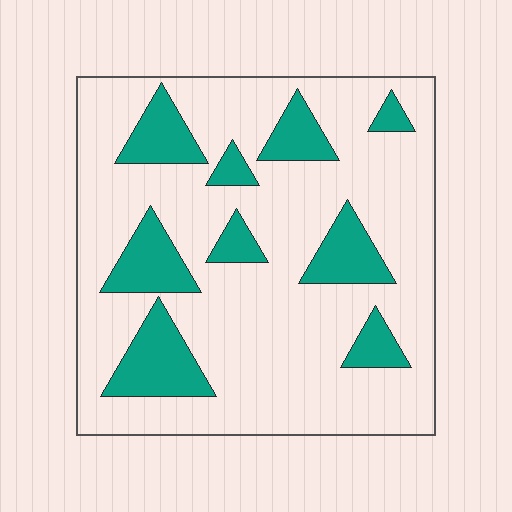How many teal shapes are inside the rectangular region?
9.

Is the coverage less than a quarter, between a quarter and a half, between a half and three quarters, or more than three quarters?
Less than a quarter.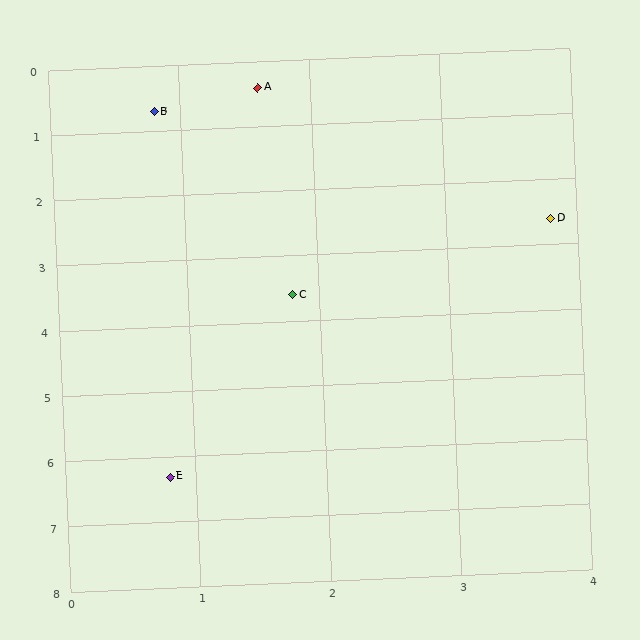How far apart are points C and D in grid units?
Points C and D are about 2.2 grid units apart.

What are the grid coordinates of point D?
Point D is at approximately (3.8, 2.6).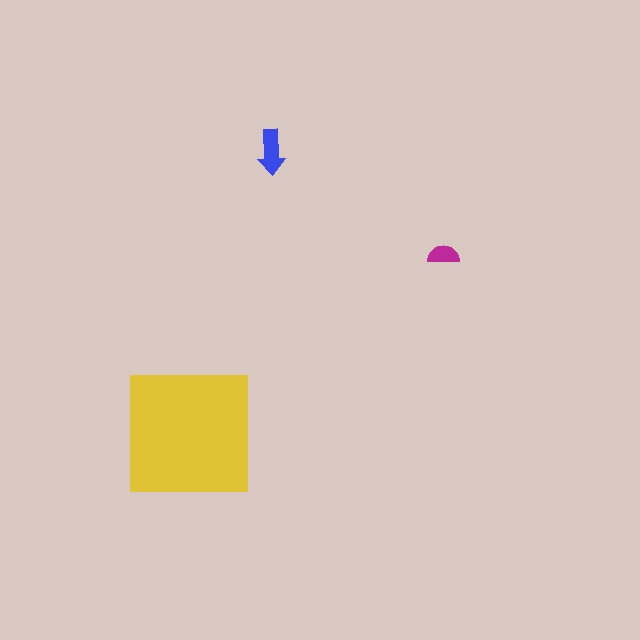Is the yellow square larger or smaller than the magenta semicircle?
Larger.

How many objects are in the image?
There are 3 objects in the image.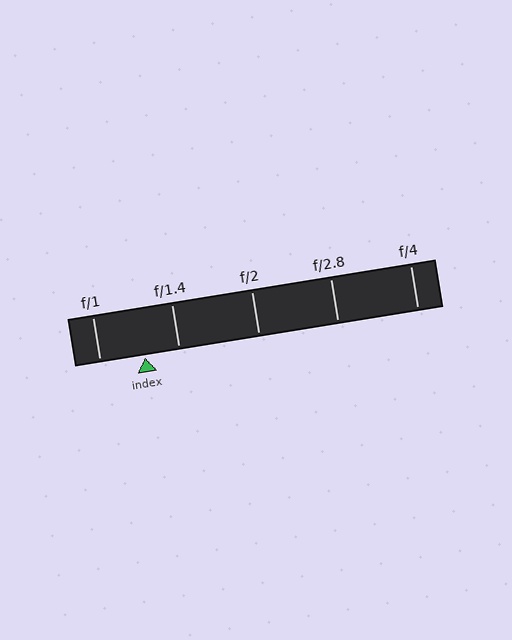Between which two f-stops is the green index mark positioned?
The index mark is between f/1 and f/1.4.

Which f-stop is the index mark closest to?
The index mark is closest to f/1.4.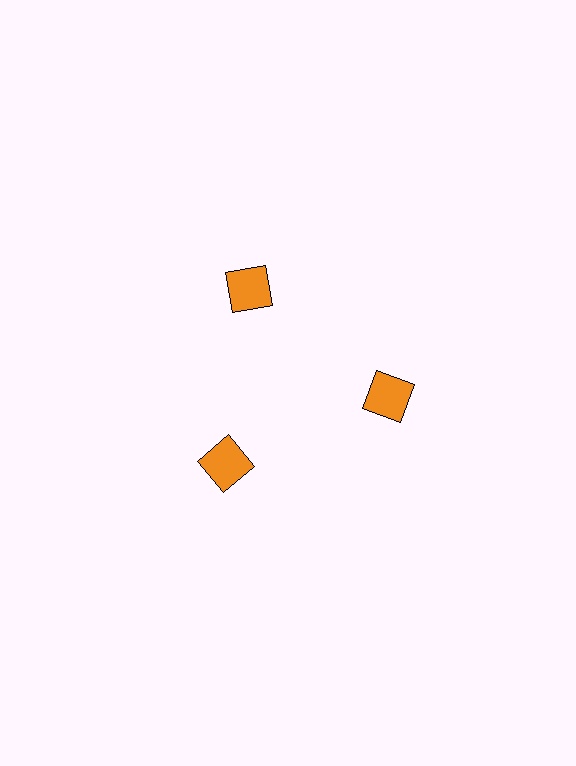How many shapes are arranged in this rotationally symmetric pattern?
There are 3 shapes, arranged in 3 groups of 1.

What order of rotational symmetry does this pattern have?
This pattern has 3-fold rotational symmetry.